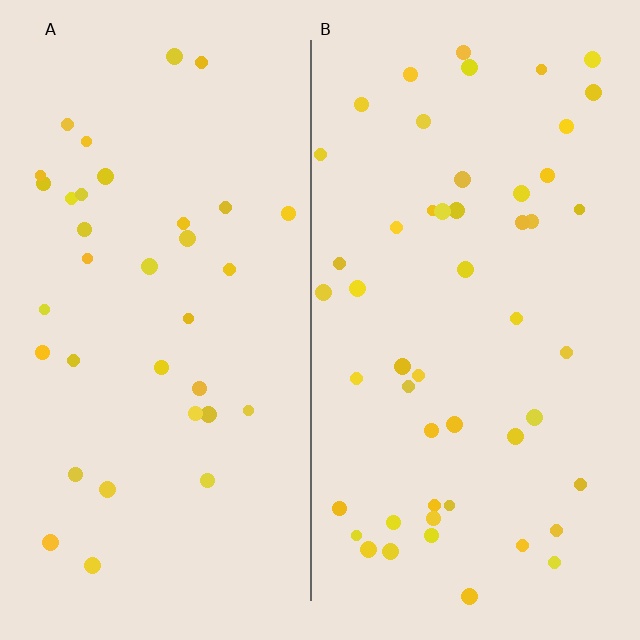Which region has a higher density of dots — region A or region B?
B (the right).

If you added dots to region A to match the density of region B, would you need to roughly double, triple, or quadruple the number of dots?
Approximately double.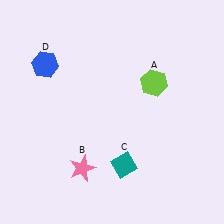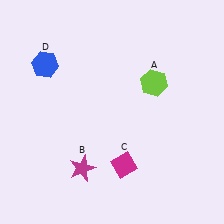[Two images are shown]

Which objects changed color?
B changed from pink to magenta. C changed from teal to magenta.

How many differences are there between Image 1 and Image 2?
There are 2 differences between the two images.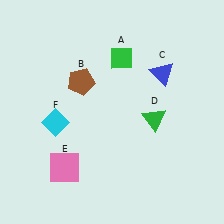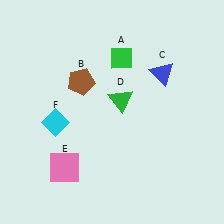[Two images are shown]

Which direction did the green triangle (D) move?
The green triangle (D) moved left.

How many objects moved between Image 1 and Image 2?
1 object moved between the two images.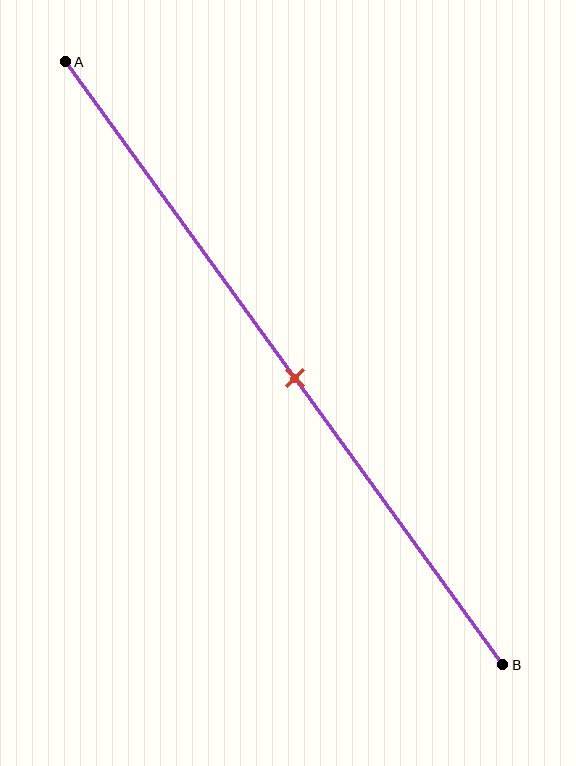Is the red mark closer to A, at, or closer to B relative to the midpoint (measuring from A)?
The red mark is approximately at the midpoint of segment AB.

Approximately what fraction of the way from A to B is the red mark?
The red mark is approximately 50% of the way from A to B.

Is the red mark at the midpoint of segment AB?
Yes, the mark is approximately at the midpoint.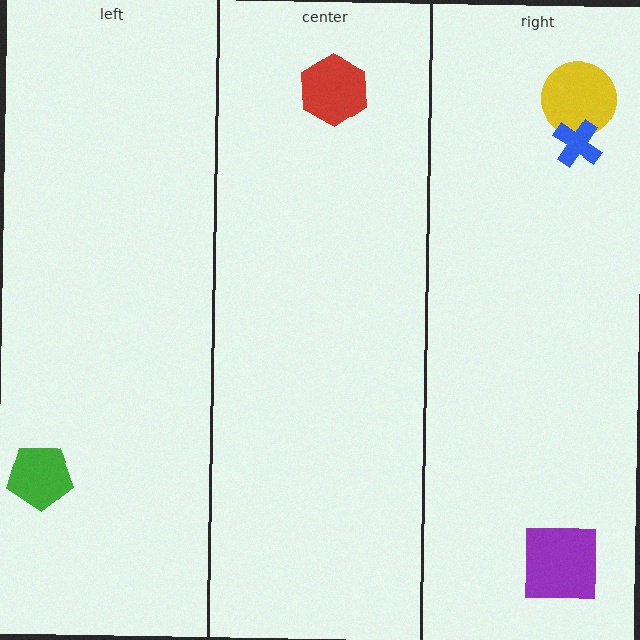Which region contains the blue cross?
The right region.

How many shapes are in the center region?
1.